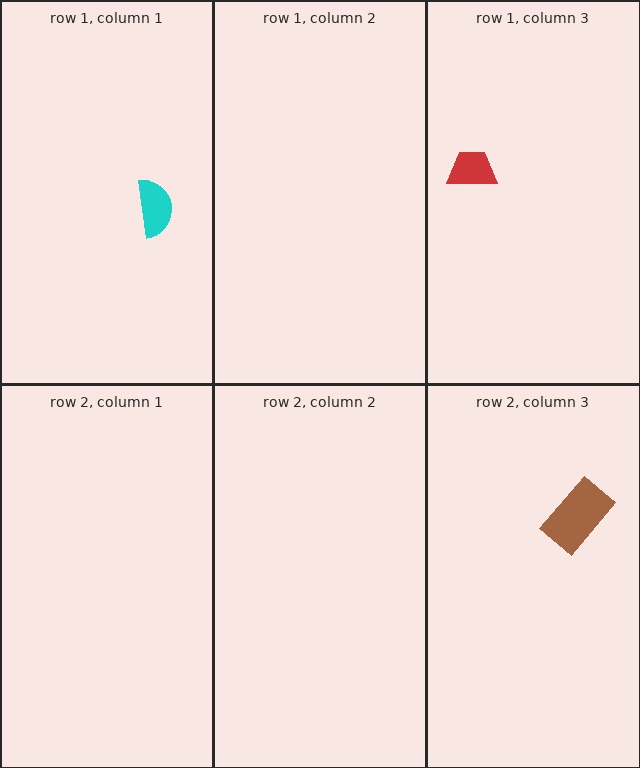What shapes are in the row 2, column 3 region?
The brown rectangle.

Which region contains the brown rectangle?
The row 2, column 3 region.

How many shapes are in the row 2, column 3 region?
1.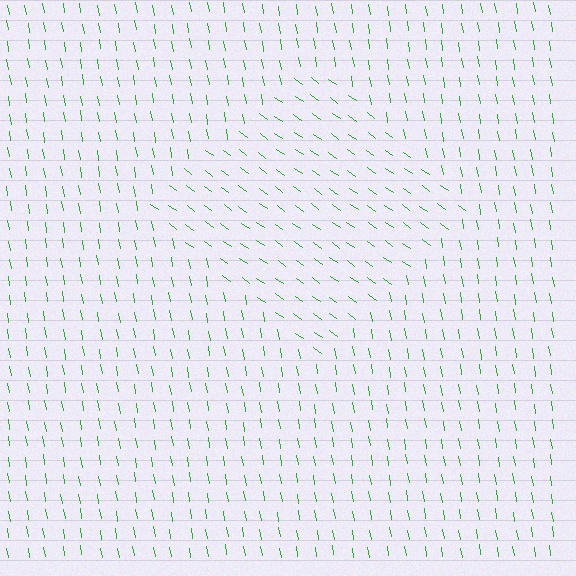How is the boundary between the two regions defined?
The boundary is defined purely by a change in line orientation (approximately 45 degrees difference). All lines are the same color and thickness.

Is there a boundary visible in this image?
Yes, there is a texture boundary formed by a change in line orientation.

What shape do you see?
I see a diamond.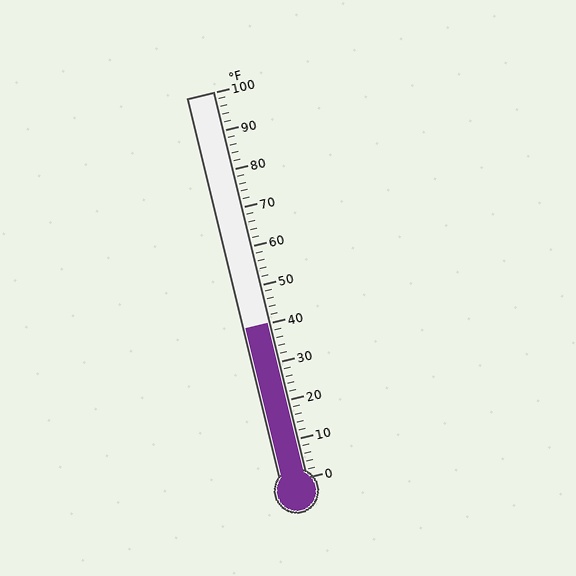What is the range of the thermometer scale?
The thermometer scale ranges from 0°F to 100°F.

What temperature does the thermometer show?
The thermometer shows approximately 40°F.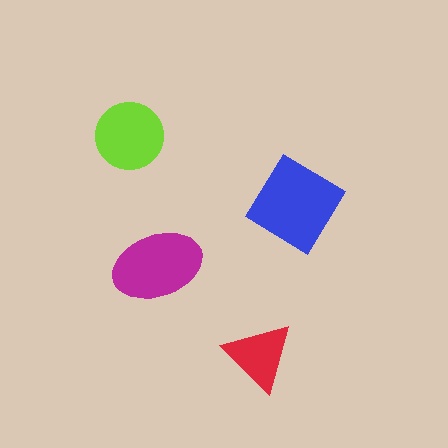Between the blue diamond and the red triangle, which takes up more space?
The blue diamond.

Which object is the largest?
The blue diamond.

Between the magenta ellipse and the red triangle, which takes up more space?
The magenta ellipse.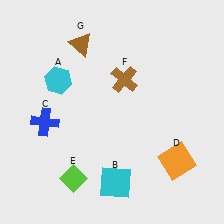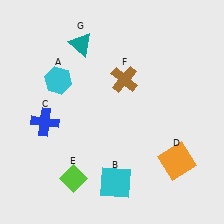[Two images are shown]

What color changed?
The triangle (G) changed from brown in Image 1 to teal in Image 2.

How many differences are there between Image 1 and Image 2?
There is 1 difference between the two images.